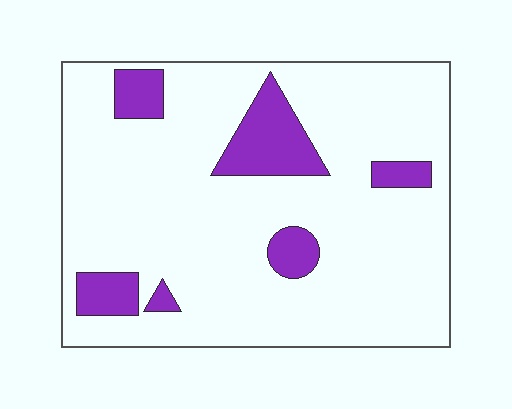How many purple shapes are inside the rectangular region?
6.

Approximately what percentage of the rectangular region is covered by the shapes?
Approximately 15%.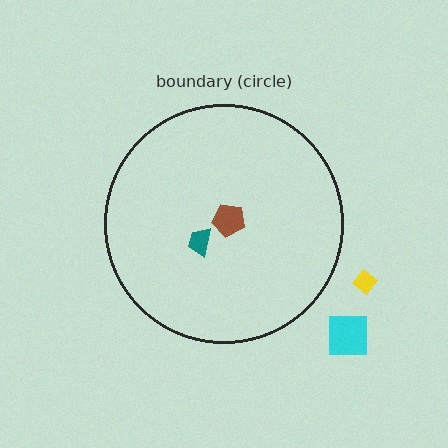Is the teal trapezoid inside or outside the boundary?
Inside.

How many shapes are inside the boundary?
2 inside, 2 outside.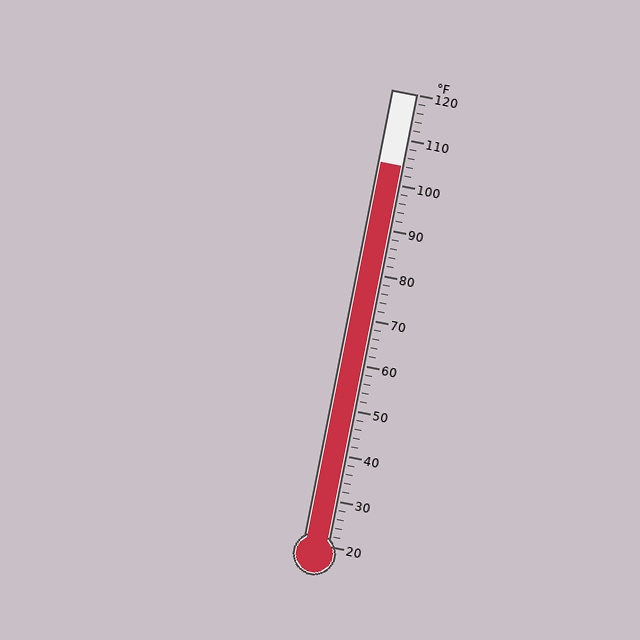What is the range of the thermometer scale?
The thermometer scale ranges from 20°F to 120°F.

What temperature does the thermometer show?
The thermometer shows approximately 104°F.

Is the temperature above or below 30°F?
The temperature is above 30°F.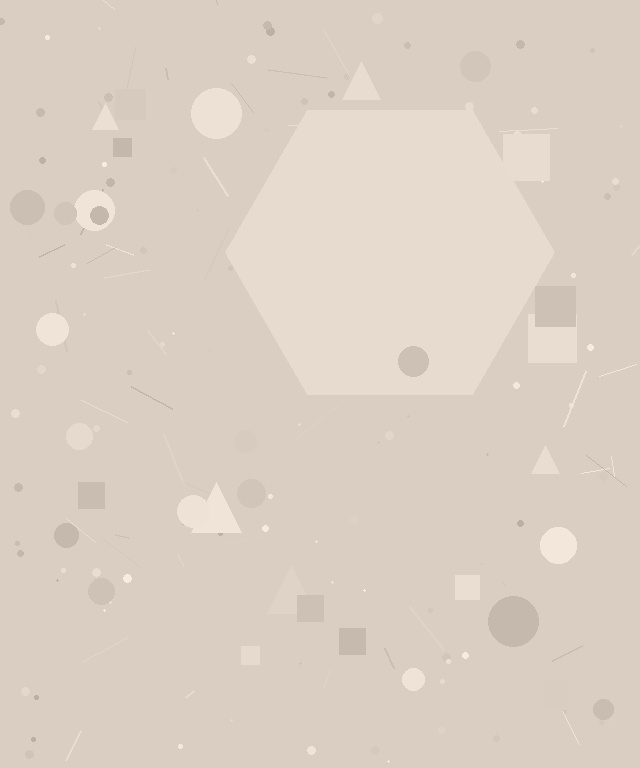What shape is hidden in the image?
A hexagon is hidden in the image.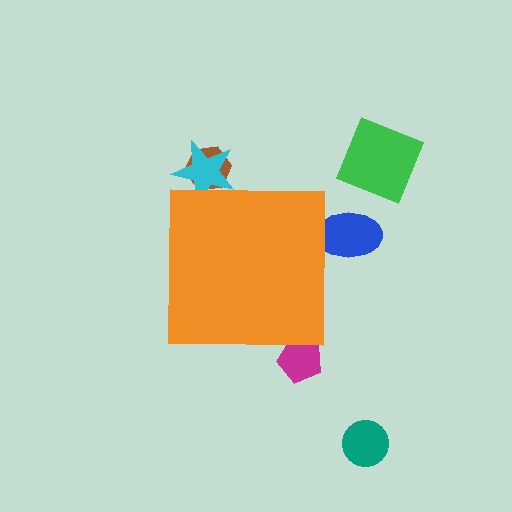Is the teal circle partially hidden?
No, the teal circle is fully visible.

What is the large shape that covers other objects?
An orange square.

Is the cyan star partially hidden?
Yes, the cyan star is partially hidden behind the orange square.